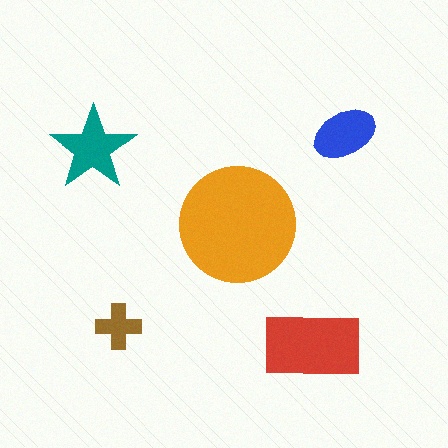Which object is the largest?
The orange circle.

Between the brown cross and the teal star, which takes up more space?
The teal star.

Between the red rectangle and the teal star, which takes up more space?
The red rectangle.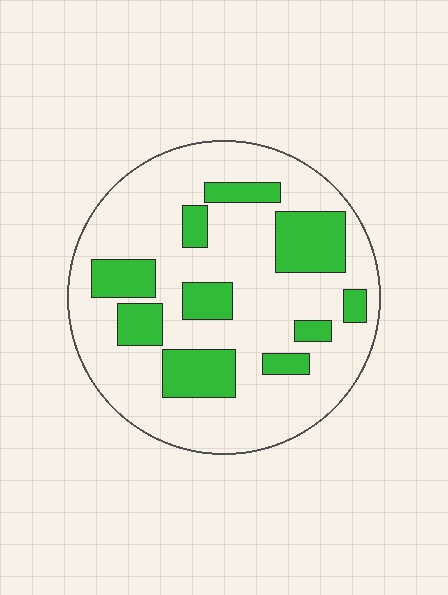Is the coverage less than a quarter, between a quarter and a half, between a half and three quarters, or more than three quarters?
Between a quarter and a half.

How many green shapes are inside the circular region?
10.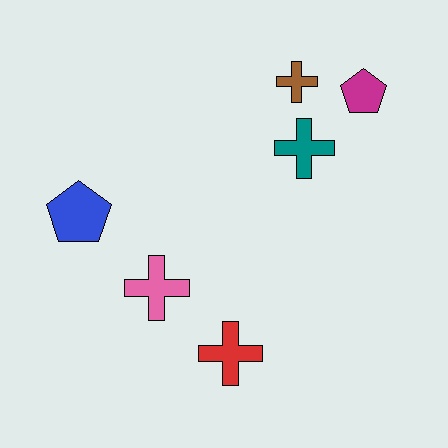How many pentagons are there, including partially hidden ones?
There are 2 pentagons.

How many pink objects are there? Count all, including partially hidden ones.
There is 1 pink object.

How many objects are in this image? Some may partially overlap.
There are 6 objects.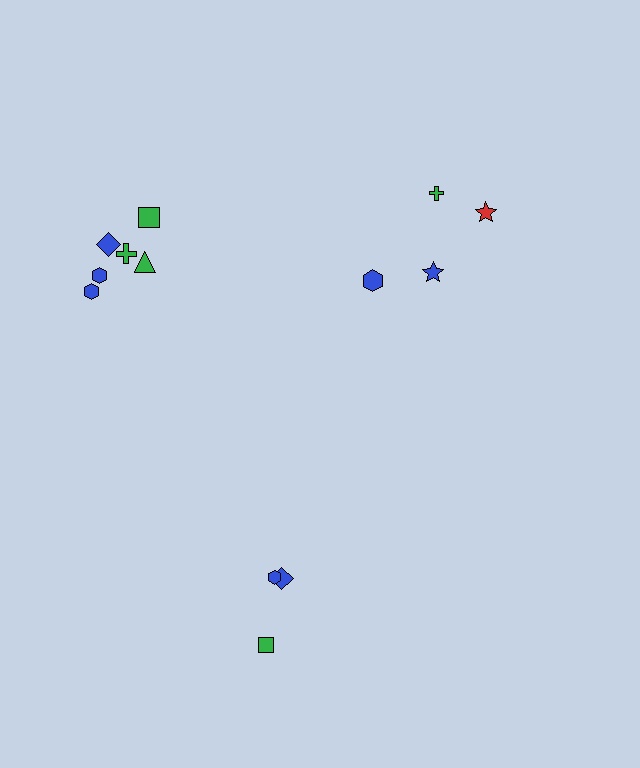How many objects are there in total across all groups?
There are 13 objects.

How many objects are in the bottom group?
There are 3 objects.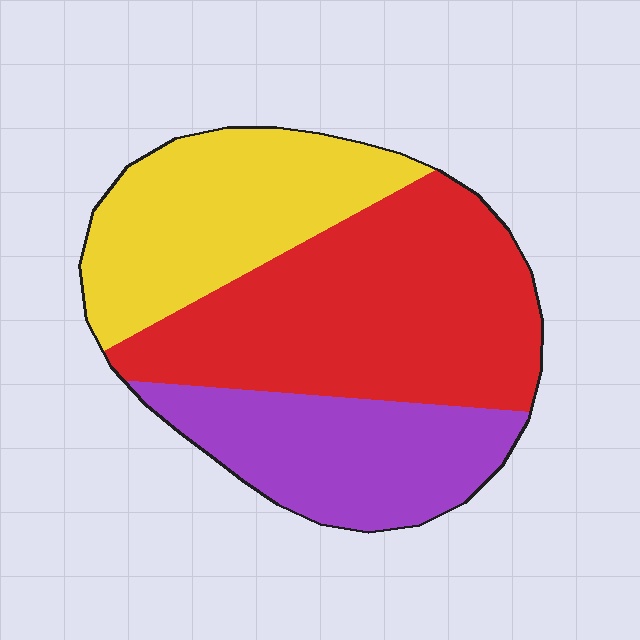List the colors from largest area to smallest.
From largest to smallest: red, yellow, purple.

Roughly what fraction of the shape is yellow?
Yellow takes up between a sixth and a third of the shape.